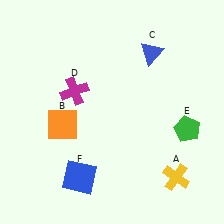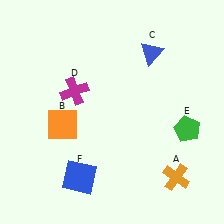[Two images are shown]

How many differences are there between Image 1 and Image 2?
There is 1 difference between the two images.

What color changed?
The cross (A) changed from yellow in Image 1 to orange in Image 2.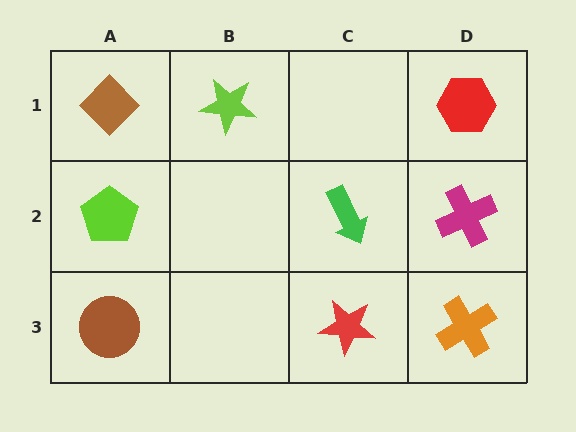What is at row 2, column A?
A lime pentagon.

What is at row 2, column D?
A magenta cross.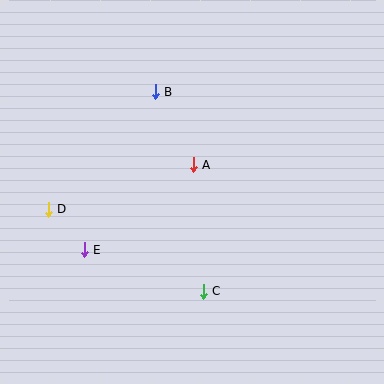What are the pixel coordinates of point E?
Point E is at (84, 250).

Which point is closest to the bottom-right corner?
Point C is closest to the bottom-right corner.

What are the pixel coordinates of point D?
Point D is at (48, 209).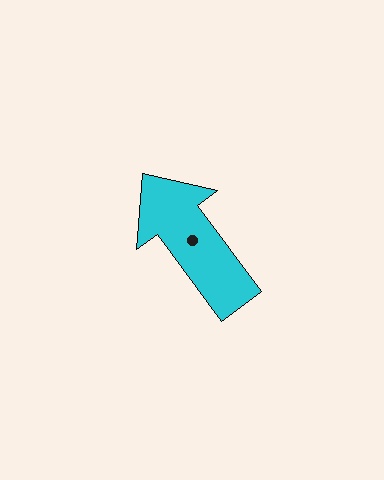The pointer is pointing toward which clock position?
Roughly 11 o'clock.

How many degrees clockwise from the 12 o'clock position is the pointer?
Approximately 323 degrees.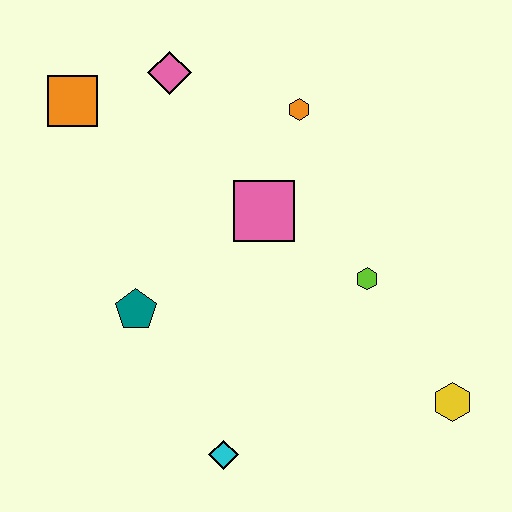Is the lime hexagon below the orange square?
Yes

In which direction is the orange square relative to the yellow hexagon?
The orange square is to the left of the yellow hexagon.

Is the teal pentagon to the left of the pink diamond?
Yes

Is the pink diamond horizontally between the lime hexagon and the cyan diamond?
No